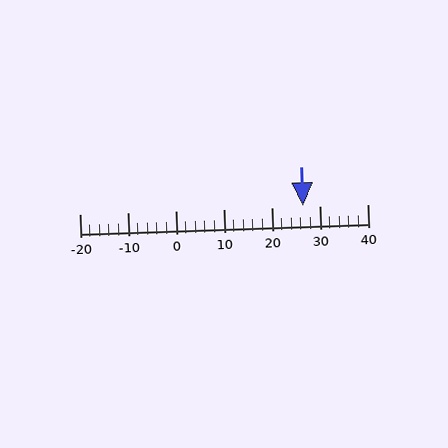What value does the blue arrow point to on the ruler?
The blue arrow points to approximately 27.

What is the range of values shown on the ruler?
The ruler shows values from -20 to 40.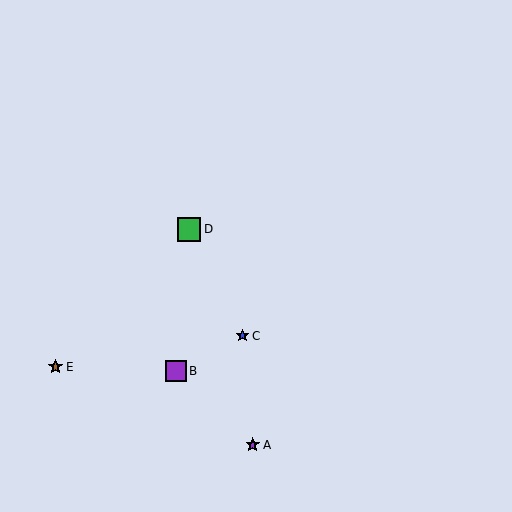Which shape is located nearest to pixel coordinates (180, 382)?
The purple square (labeled B) at (176, 371) is nearest to that location.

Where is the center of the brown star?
The center of the brown star is at (56, 367).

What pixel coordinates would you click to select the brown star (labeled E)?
Click at (56, 367) to select the brown star E.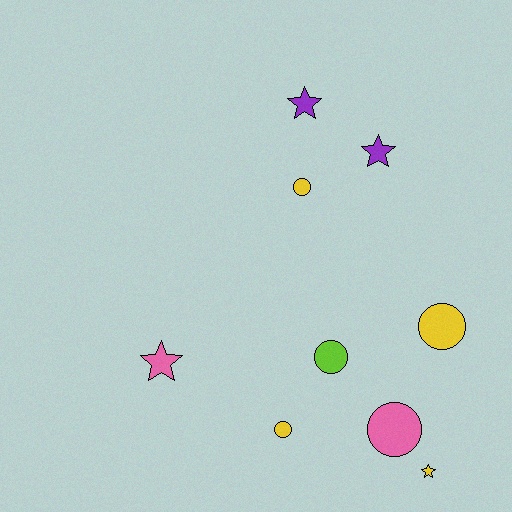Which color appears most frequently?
Yellow, with 4 objects.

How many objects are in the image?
There are 9 objects.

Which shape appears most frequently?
Circle, with 5 objects.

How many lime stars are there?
There are no lime stars.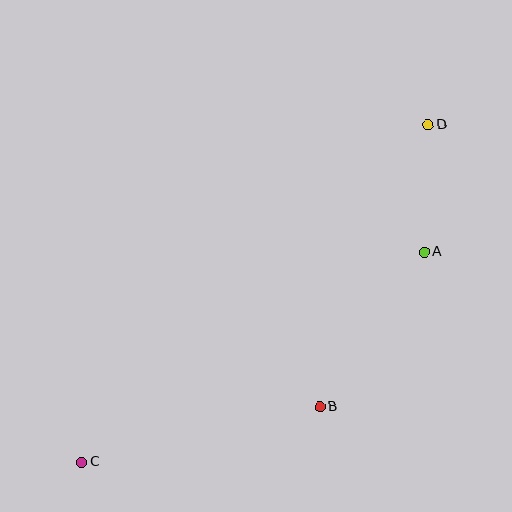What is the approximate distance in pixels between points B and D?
The distance between B and D is approximately 302 pixels.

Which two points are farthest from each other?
Points C and D are farthest from each other.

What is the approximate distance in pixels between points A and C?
The distance between A and C is approximately 402 pixels.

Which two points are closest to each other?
Points A and D are closest to each other.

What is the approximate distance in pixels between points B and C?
The distance between B and C is approximately 245 pixels.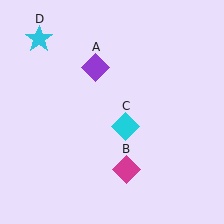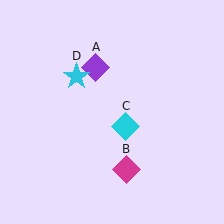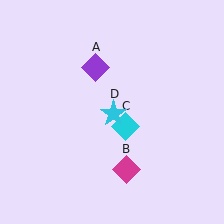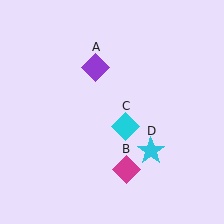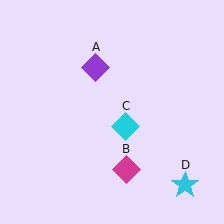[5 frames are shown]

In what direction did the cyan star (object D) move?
The cyan star (object D) moved down and to the right.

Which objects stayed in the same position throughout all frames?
Purple diamond (object A) and magenta diamond (object B) and cyan diamond (object C) remained stationary.